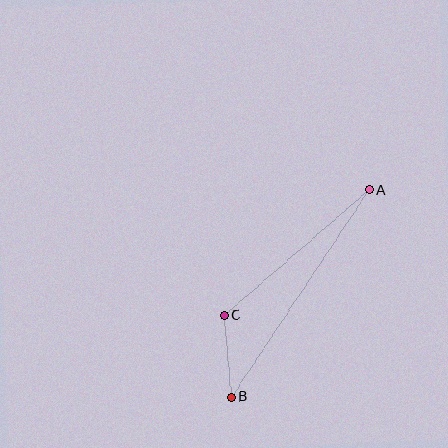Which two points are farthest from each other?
Points A and B are farthest from each other.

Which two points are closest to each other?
Points B and C are closest to each other.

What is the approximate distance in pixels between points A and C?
The distance between A and C is approximately 192 pixels.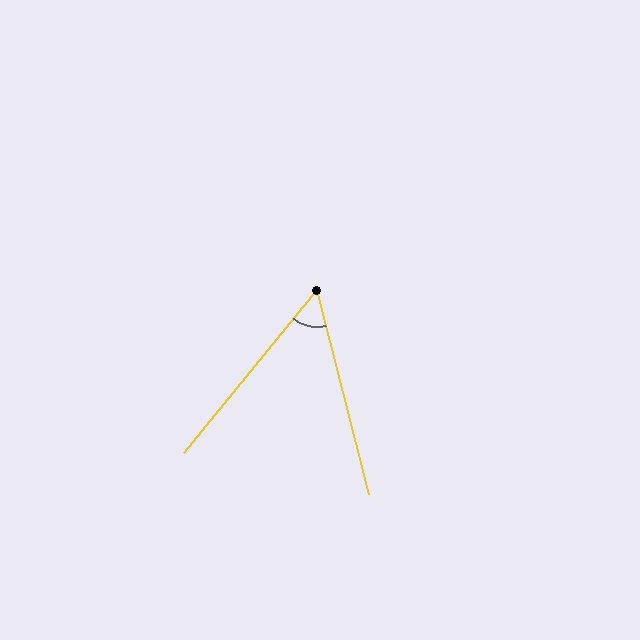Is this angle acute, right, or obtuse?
It is acute.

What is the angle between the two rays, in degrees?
Approximately 53 degrees.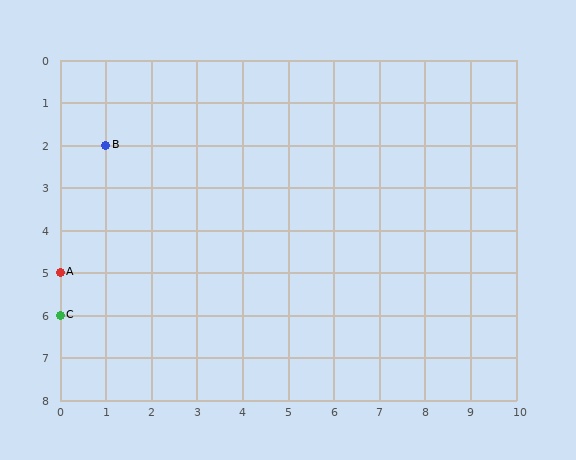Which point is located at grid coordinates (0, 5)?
Point A is at (0, 5).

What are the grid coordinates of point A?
Point A is at grid coordinates (0, 5).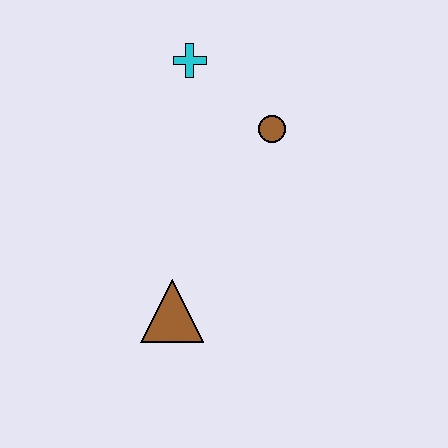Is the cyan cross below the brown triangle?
No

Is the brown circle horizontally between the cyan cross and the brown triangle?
No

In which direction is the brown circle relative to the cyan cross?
The brown circle is to the right of the cyan cross.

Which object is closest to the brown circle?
The cyan cross is closest to the brown circle.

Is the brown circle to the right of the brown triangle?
Yes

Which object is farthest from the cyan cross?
The brown triangle is farthest from the cyan cross.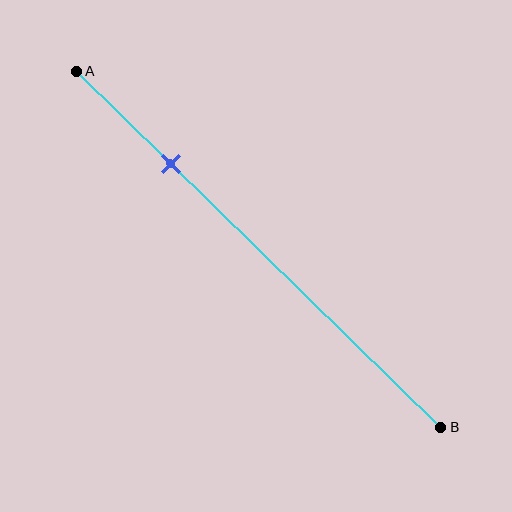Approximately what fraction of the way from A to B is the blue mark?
The blue mark is approximately 25% of the way from A to B.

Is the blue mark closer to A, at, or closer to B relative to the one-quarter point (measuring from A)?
The blue mark is approximately at the one-quarter point of segment AB.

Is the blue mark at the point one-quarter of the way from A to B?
Yes, the mark is approximately at the one-quarter point.